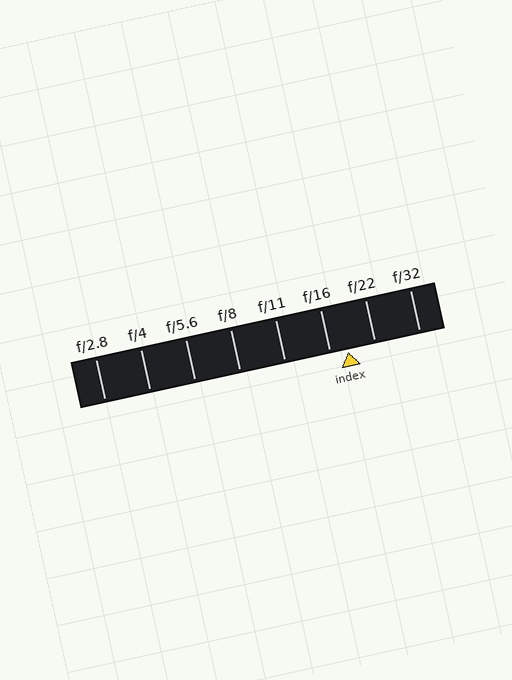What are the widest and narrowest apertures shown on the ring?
The widest aperture shown is f/2.8 and the narrowest is f/32.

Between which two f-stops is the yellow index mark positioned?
The index mark is between f/16 and f/22.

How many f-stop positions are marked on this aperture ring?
There are 8 f-stop positions marked.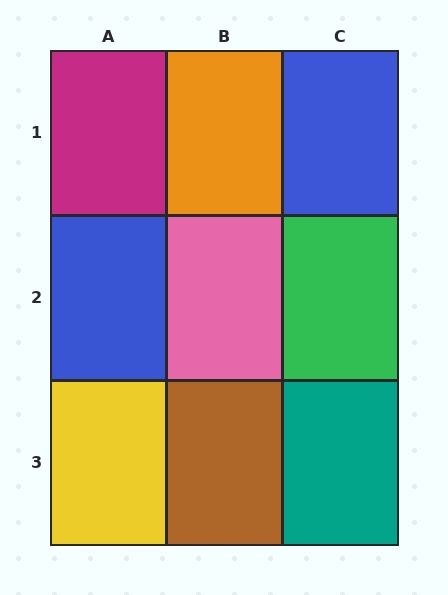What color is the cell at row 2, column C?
Green.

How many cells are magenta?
1 cell is magenta.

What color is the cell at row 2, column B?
Pink.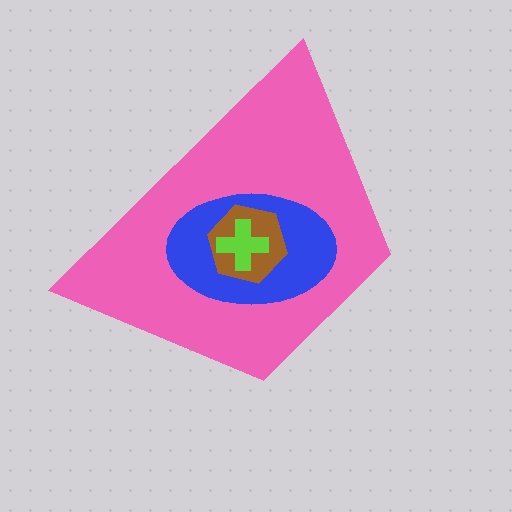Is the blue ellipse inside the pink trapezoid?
Yes.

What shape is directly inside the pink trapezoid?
The blue ellipse.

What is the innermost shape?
The lime cross.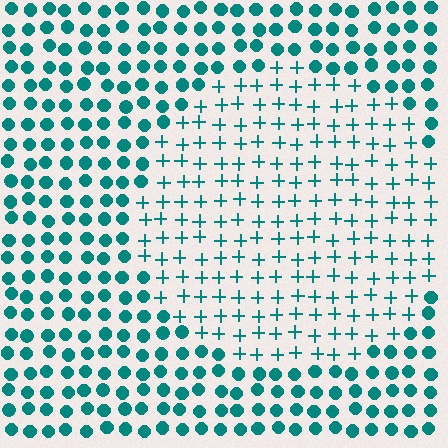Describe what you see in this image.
The image is filled with small teal elements arranged in a uniform grid. A circle-shaped region contains plus signs, while the surrounding area contains circles. The boundary is defined purely by the change in element shape.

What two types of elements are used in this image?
The image uses plus signs inside the circle region and circles outside it.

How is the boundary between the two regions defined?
The boundary is defined by a change in element shape: plus signs inside vs. circles outside. All elements share the same color and spacing.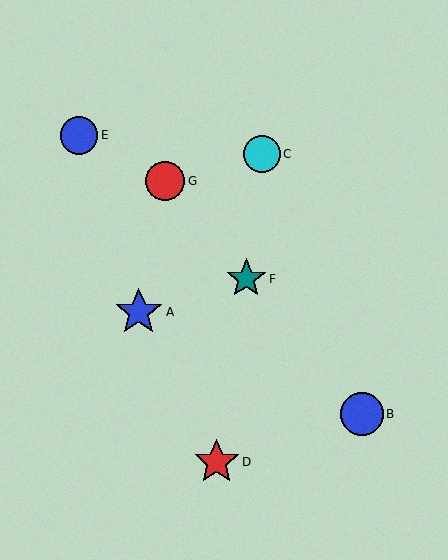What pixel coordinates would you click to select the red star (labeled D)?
Click at (217, 462) to select the red star D.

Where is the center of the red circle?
The center of the red circle is at (165, 181).